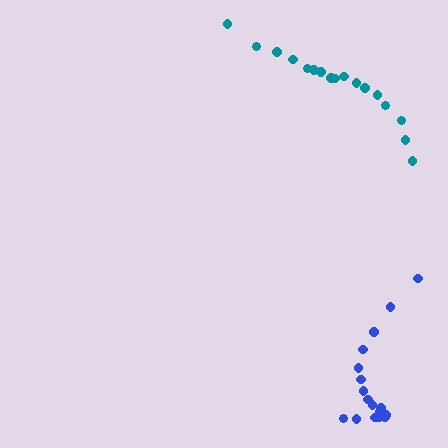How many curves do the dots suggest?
There are 2 distinct paths.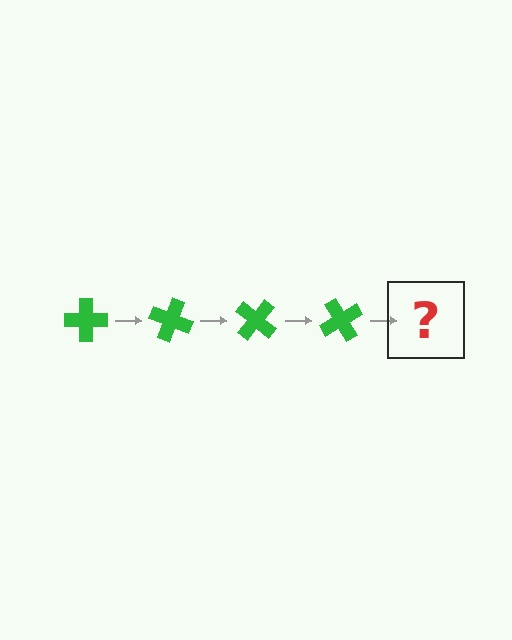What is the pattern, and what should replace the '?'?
The pattern is that the cross rotates 20 degrees each step. The '?' should be a green cross rotated 80 degrees.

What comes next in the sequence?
The next element should be a green cross rotated 80 degrees.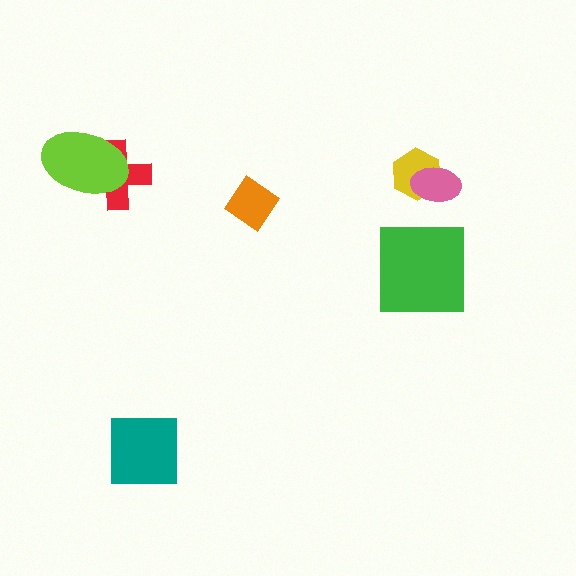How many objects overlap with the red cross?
1 object overlaps with the red cross.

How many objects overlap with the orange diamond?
0 objects overlap with the orange diamond.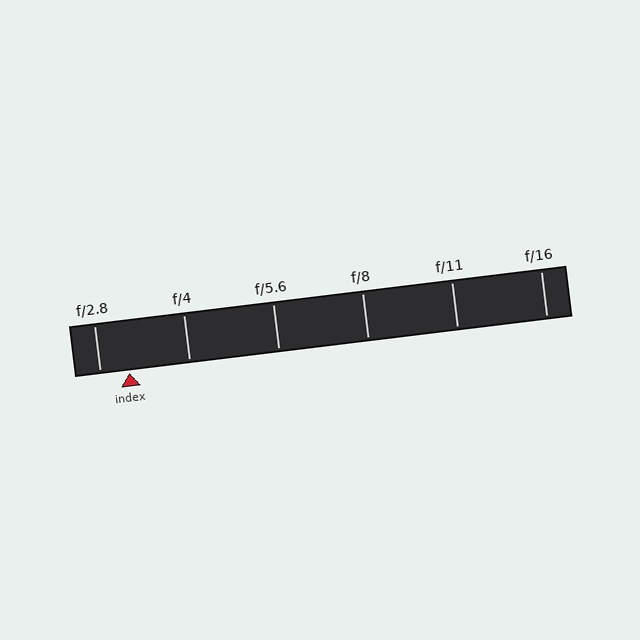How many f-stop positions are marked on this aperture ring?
There are 6 f-stop positions marked.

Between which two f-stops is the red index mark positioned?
The index mark is between f/2.8 and f/4.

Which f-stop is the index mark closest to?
The index mark is closest to f/2.8.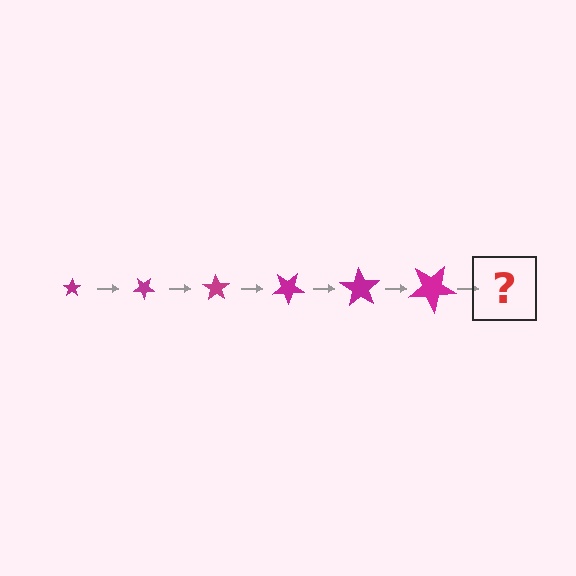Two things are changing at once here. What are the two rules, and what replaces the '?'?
The two rules are that the star grows larger each step and it rotates 35 degrees each step. The '?' should be a star, larger than the previous one and rotated 210 degrees from the start.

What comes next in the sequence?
The next element should be a star, larger than the previous one and rotated 210 degrees from the start.